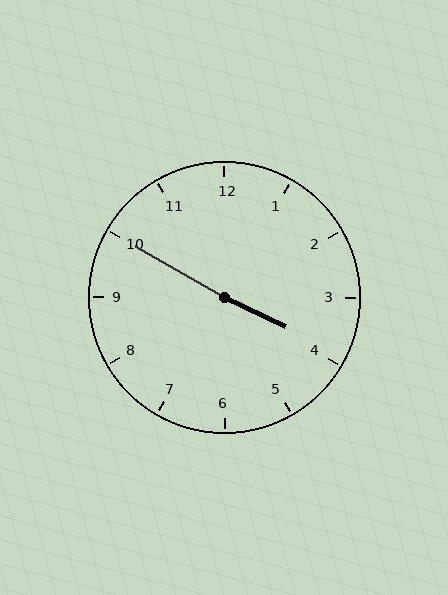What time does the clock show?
3:50.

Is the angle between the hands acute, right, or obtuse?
It is obtuse.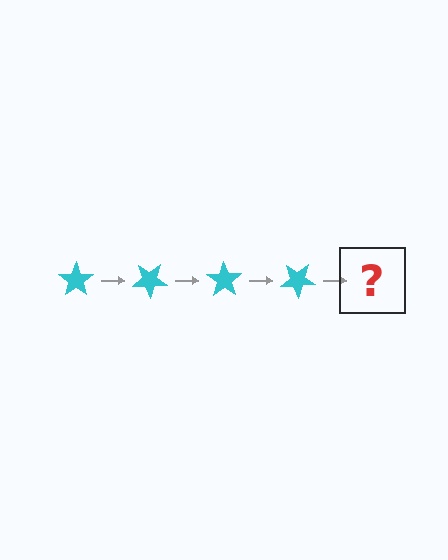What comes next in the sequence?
The next element should be a cyan star rotated 140 degrees.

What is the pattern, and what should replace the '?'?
The pattern is that the star rotates 35 degrees each step. The '?' should be a cyan star rotated 140 degrees.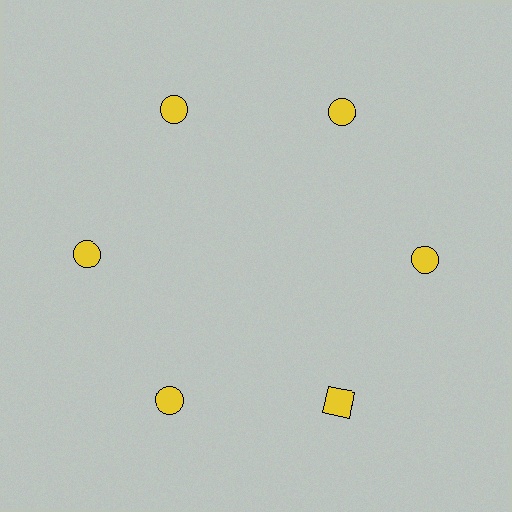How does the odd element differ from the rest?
It has a different shape: square instead of circle.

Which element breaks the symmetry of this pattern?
The yellow square at roughly the 5 o'clock position breaks the symmetry. All other shapes are yellow circles.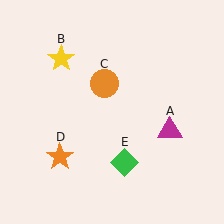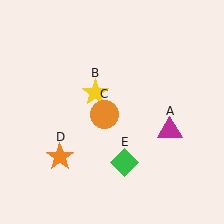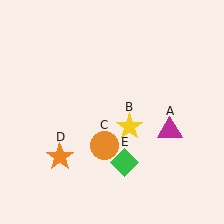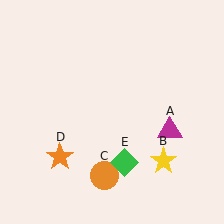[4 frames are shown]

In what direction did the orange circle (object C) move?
The orange circle (object C) moved down.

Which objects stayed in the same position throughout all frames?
Magenta triangle (object A) and orange star (object D) and green diamond (object E) remained stationary.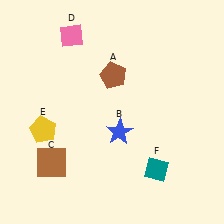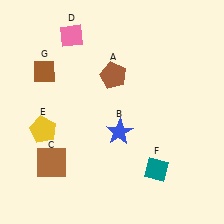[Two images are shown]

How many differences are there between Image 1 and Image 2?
There is 1 difference between the two images.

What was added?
A brown diamond (G) was added in Image 2.